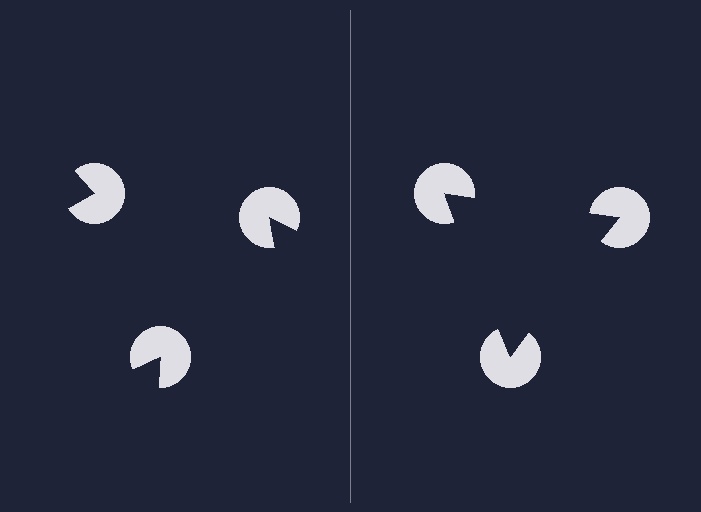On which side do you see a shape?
An illusory triangle appears on the right side. On the left side the wedge cuts are rotated, so no coherent shape forms.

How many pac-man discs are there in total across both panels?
6 — 3 on each side.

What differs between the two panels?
The pac-man discs are positioned identically on both sides; only the wedge orientations differ. On the right they align to a triangle; on the left they are misaligned.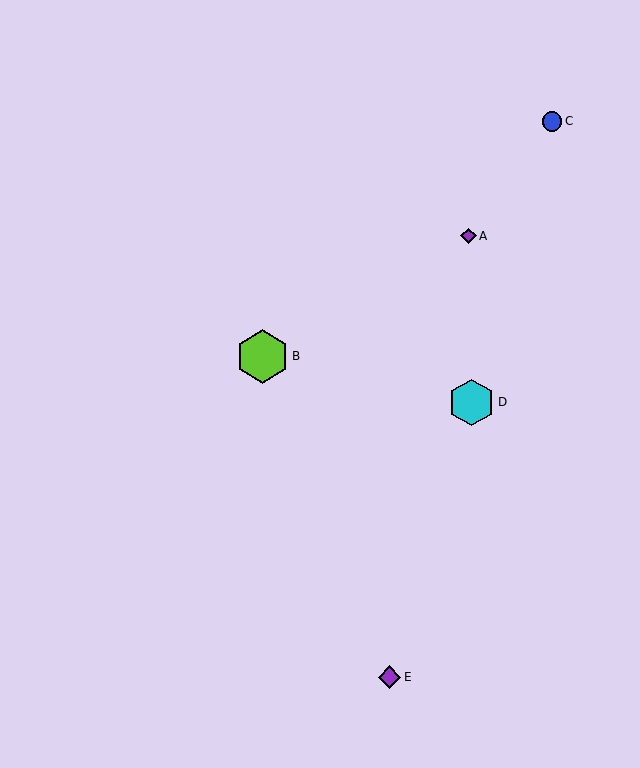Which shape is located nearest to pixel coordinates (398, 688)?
The purple diamond (labeled E) at (390, 677) is nearest to that location.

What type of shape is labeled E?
Shape E is a purple diamond.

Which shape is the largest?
The lime hexagon (labeled B) is the largest.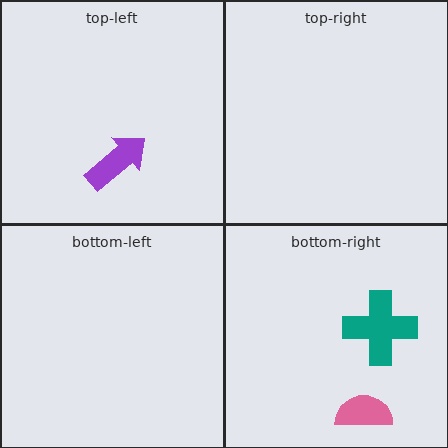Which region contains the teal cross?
The bottom-right region.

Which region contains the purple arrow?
The top-left region.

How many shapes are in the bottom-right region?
2.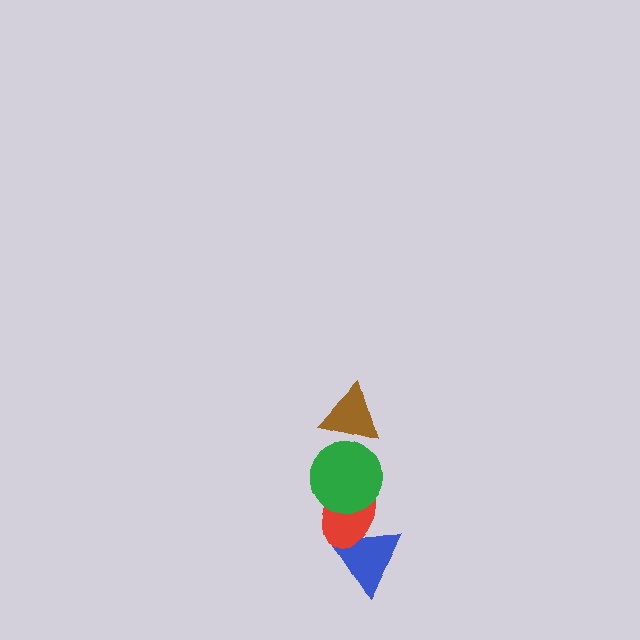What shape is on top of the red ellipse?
The green circle is on top of the red ellipse.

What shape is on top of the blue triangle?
The red ellipse is on top of the blue triangle.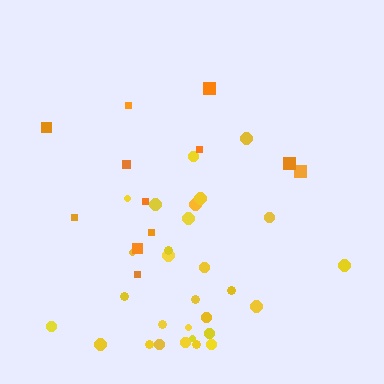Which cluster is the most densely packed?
Yellow.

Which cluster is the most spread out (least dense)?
Orange.